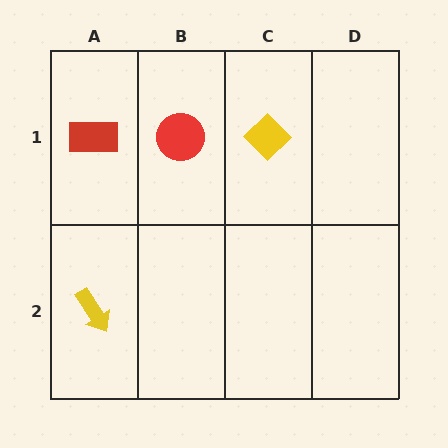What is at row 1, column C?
A yellow diamond.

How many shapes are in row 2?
1 shape.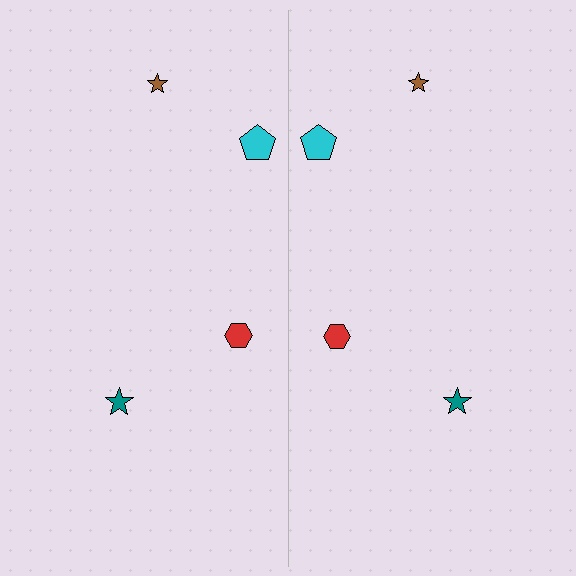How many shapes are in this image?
There are 8 shapes in this image.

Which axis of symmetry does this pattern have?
The pattern has a vertical axis of symmetry running through the center of the image.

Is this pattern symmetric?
Yes, this pattern has bilateral (reflection) symmetry.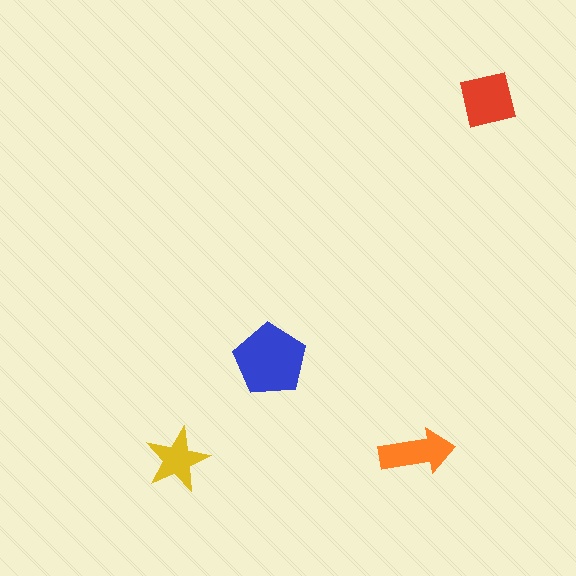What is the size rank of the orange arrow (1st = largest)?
3rd.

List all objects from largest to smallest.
The blue pentagon, the red square, the orange arrow, the yellow star.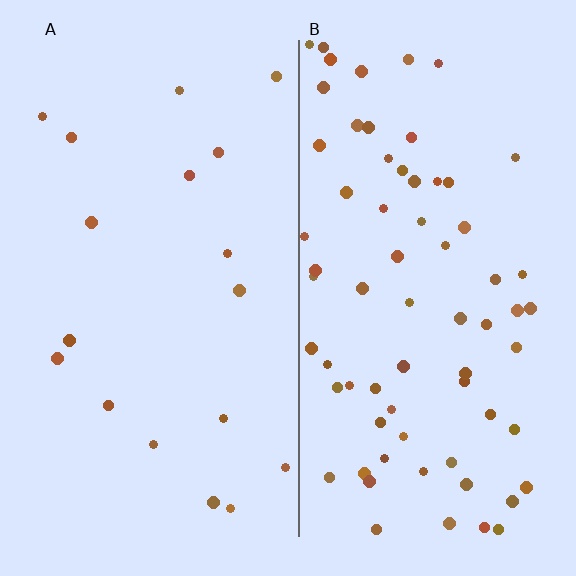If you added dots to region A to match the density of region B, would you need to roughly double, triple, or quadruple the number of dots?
Approximately quadruple.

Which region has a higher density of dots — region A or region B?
B (the right).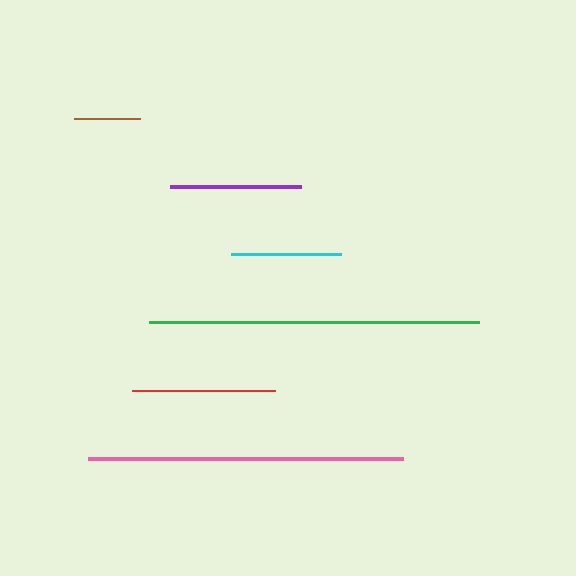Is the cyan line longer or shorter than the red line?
The red line is longer than the cyan line.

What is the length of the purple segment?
The purple segment is approximately 131 pixels long.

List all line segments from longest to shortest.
From longest to shortest: green, pink, red, purple, cyan, brown.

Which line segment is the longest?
The green line is the longest at approximately 330 pixels.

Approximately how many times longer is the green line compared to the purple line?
The green line is approximately 2.5 times the length of the purple line.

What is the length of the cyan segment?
The cyan segment is approximately 110 pixels long.